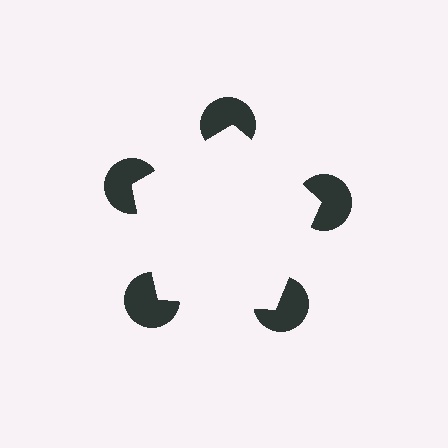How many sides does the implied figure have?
5 sides.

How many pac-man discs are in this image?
There are 5 — one at each vertex of the illusory pentagon.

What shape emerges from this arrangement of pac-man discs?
An illusory pentagon — its edges are inferred from the aligned wedge cuts in the pac-man discs, not physically drawn.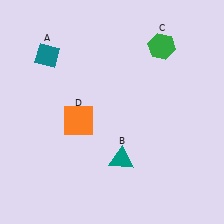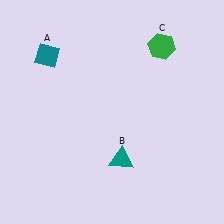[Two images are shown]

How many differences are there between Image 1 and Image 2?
There is 1 difference between the two images.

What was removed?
The orange square (D) was removed in Image 2.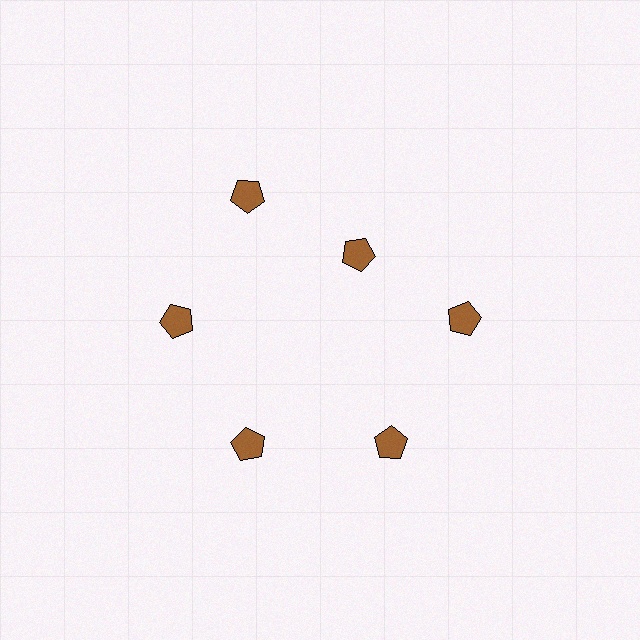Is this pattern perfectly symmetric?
No. The 6 brown pentagons are arranged in a ring, but one element near the 1 o'clock position is pulled inward toward the center, breaking the 6-fold rotational symmetry.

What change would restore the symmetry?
The symmetry would be restored by moving it outward, back onto the ring so that all 6 pentagons sit at equal angles and equal distance from the center.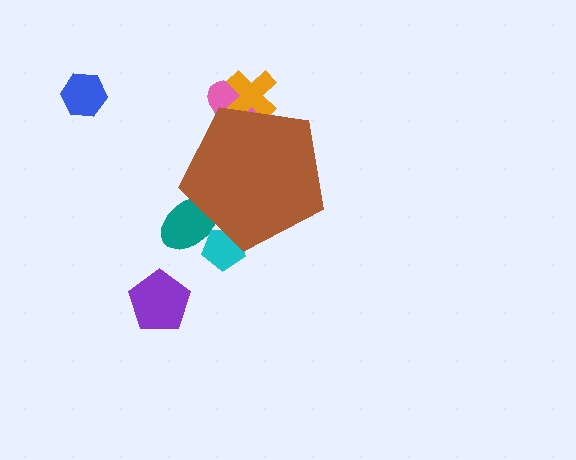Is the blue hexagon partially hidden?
No, the blue hexagon is fully visible.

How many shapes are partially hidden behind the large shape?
4 shapes are partially hidden.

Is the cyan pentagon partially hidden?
Yes, the cyan pentagon is partially hidden behind the brown pentagon.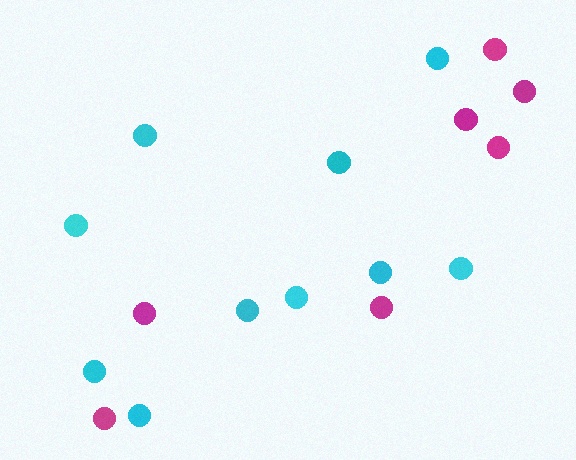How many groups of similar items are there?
There are 2 groups: one group of cyan circles (10) and one group of magenta circles (7).